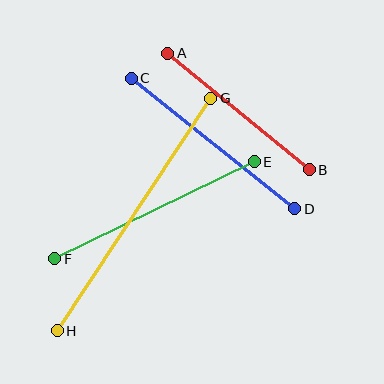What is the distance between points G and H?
The distance is approximately 278 pixels.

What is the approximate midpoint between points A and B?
The midpoint is at approximately (239, 111) pixels.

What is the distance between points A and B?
The distance is approximately 184 pixels.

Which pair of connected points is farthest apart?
Points G and H are farthest apart.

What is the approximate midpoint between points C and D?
The midpoint is at approximately (213, 144) pixels.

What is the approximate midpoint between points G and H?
The midpoint is at approximately (134, 214) pixels.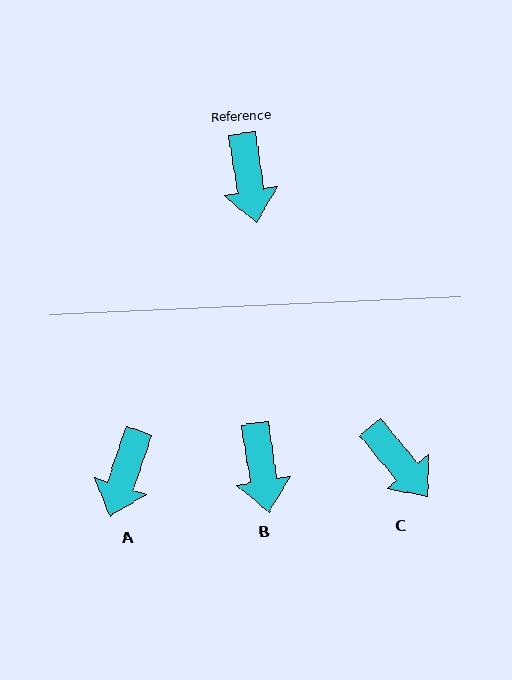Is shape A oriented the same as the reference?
No, it is off by about 27 degrees.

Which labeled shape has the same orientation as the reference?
B.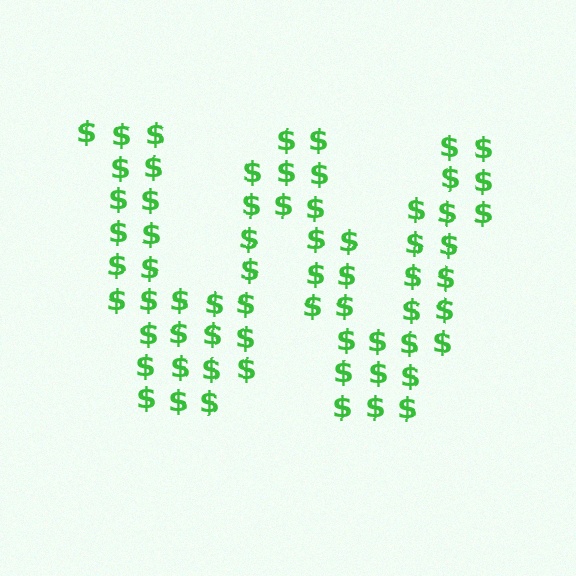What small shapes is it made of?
It is made of small dollar signs.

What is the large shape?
The large shape is the letter W.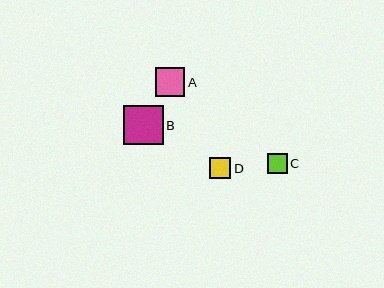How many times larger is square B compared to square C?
Square B is approximately 2.0 times the size of square C.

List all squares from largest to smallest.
From largest to smallest: B, A, D, C.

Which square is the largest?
Square B is the largest with a size of approximately 39 pixels.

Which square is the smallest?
Square C is the smallest with a size of approximately 20 pixels.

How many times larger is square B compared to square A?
Square B is approximately 1.4 times the size of square A.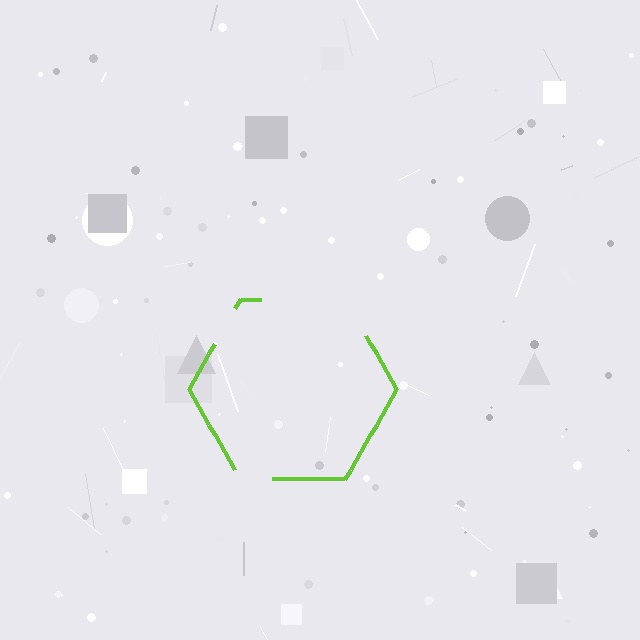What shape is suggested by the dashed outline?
The dashed outline suggests a hexagon.